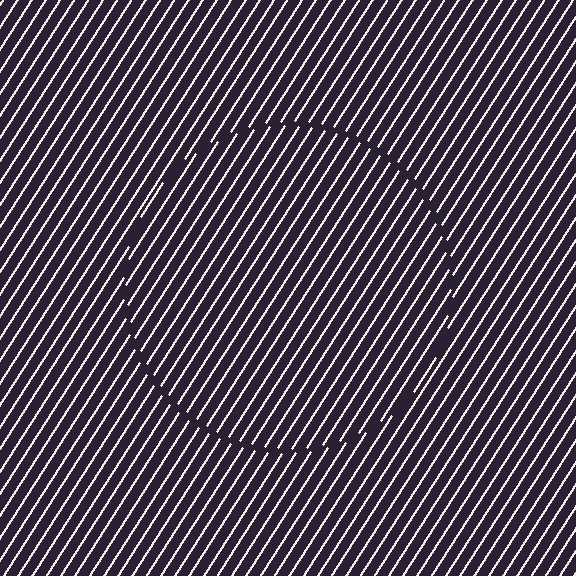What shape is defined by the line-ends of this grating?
An illusory circle. The interior of the shape contains the same grating, shifted by half a period — the contour is defined by the phase discontinuity where line-ends from the inner and outer gratings abut.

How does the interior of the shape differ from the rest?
The interior of the shape contains the same grating, shifted by half a period — the contour is defined by the phase discontinuity where line-ends from the inner and outer gratings abut.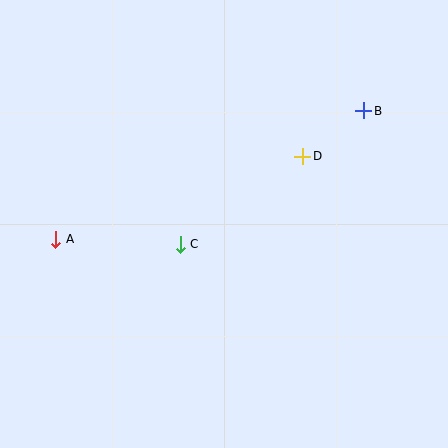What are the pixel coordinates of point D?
Point D is at (303, 156).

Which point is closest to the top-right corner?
Point B is closest to the top-right corner.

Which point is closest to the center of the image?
Point C at (180, 244) is closest to the center.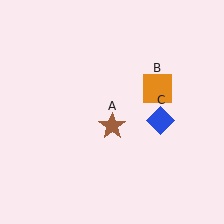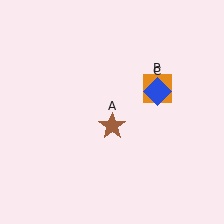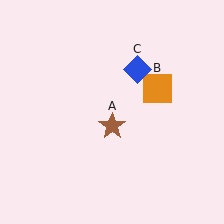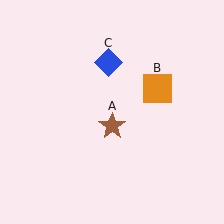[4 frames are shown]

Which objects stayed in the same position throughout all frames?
Brown star (object A) and orange square (object B) remained stationary.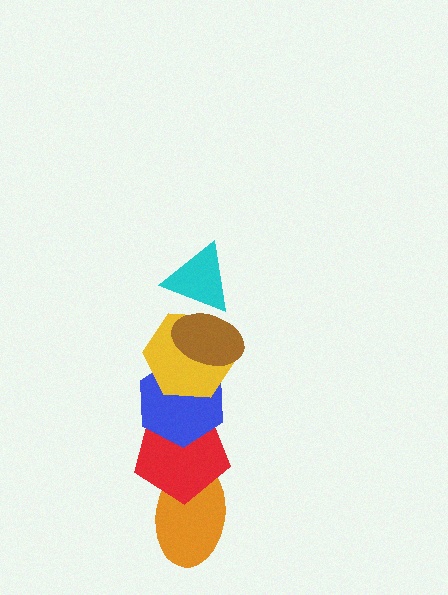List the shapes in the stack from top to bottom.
From top to bottom: the cyan triangle, the brown ellipse, the yellow hexagon, the blue hexagon, the red pentagon, the orange ellipse.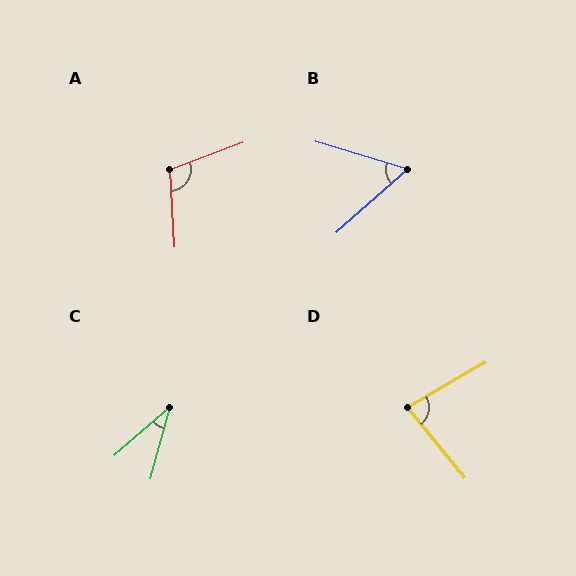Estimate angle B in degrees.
Approximately 58 degrees.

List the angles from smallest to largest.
C (34°), B (58°), D (81°), A (107°).